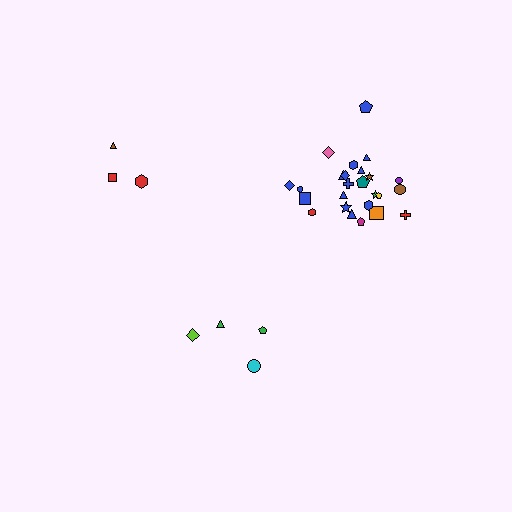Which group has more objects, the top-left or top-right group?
The top-right group.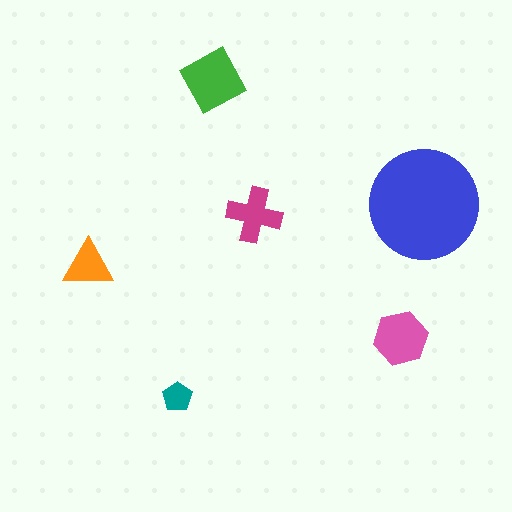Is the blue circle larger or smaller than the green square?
Larger.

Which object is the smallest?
The teal pentagon.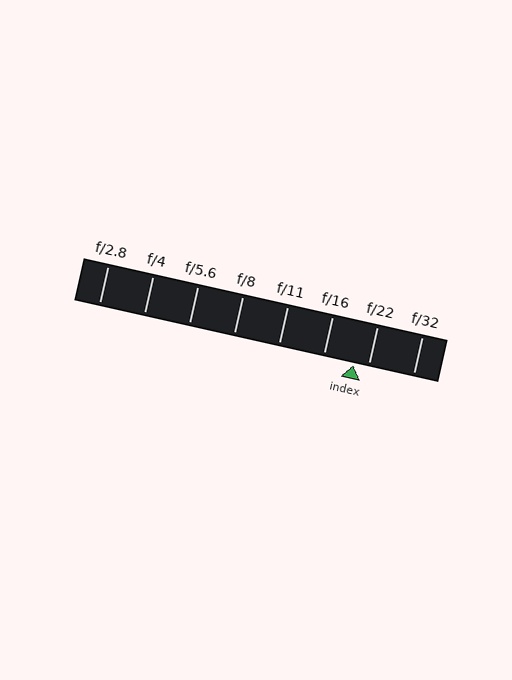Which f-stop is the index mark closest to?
The index mark is closest to f/22.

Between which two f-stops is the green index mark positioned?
The index mark is between f/16 and f/22.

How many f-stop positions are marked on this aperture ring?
There are 8 f-stop positions marked.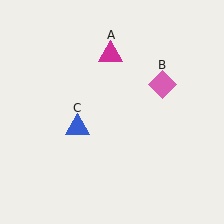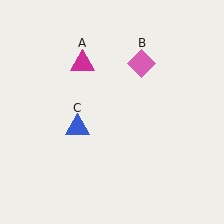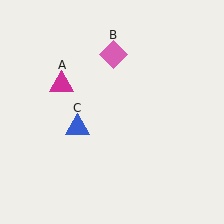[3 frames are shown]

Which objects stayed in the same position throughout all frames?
Blue triangle (object C) remained stationary.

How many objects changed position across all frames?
2 objects changed position: magenta triangle (object A), pink diamond (object B).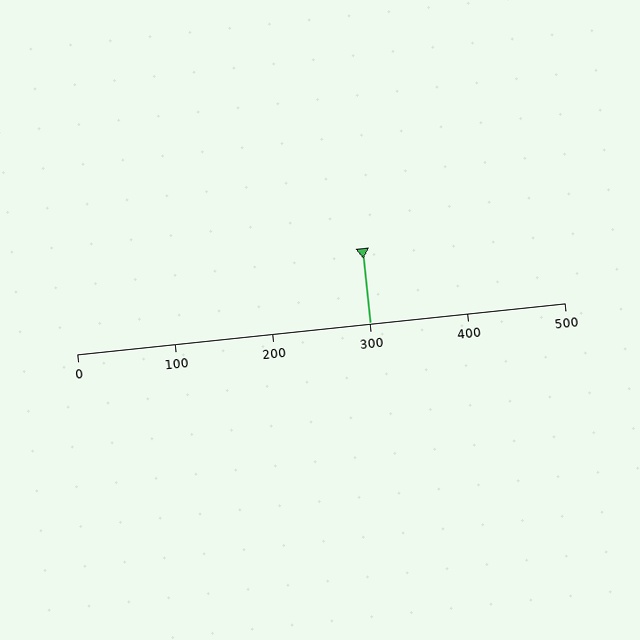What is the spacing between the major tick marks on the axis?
The major ticks are spaced 100 apart.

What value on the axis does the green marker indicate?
The marker indicates approximately 300.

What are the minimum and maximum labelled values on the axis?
The axis runs from 0 to 500.